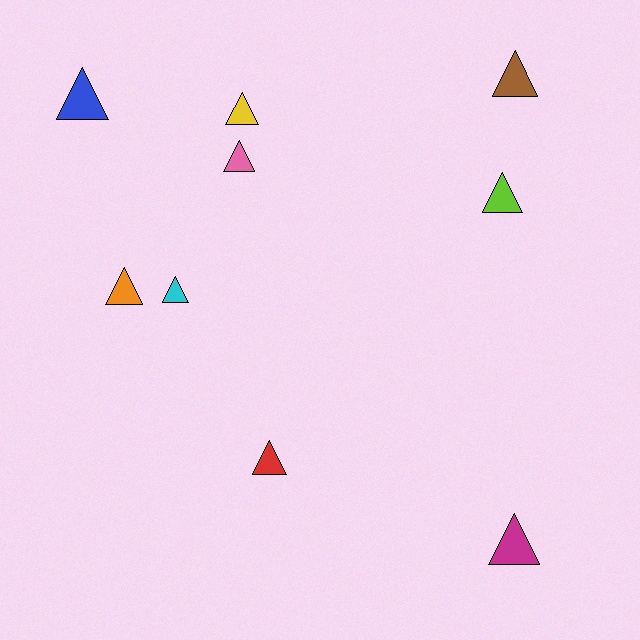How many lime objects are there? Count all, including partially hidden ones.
There is 1 lime object.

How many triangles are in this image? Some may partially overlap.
There are 9 triangles.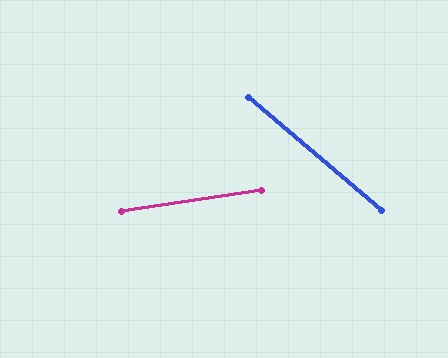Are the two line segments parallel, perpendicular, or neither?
Neither parallel nor perpendicular — they differ by about 49°.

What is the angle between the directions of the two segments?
Approximately 49 degrees.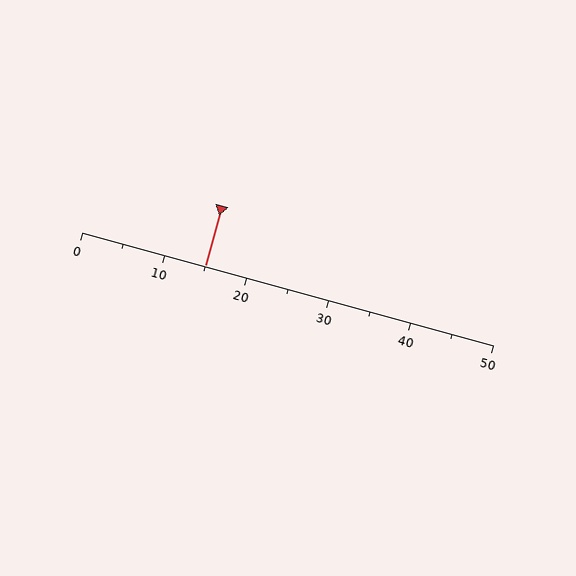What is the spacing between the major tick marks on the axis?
The major ticks are spaced 10 apart.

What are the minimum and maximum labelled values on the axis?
The axis runs from 0 to 50.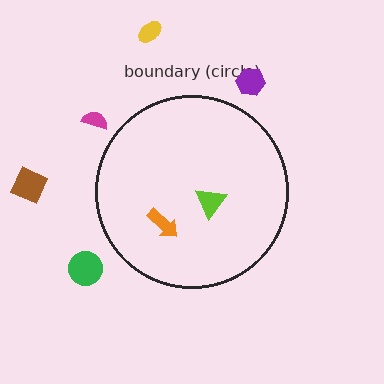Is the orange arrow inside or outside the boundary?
Inside.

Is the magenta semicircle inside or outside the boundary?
Outside.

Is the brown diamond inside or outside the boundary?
Outside.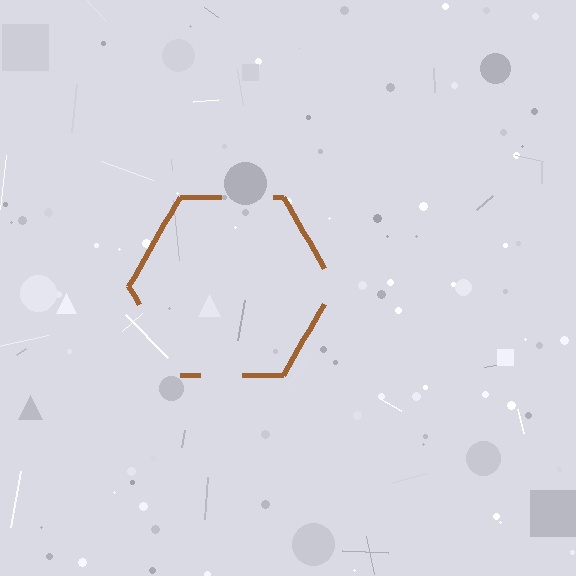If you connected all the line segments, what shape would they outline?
They would outline a hexagon.